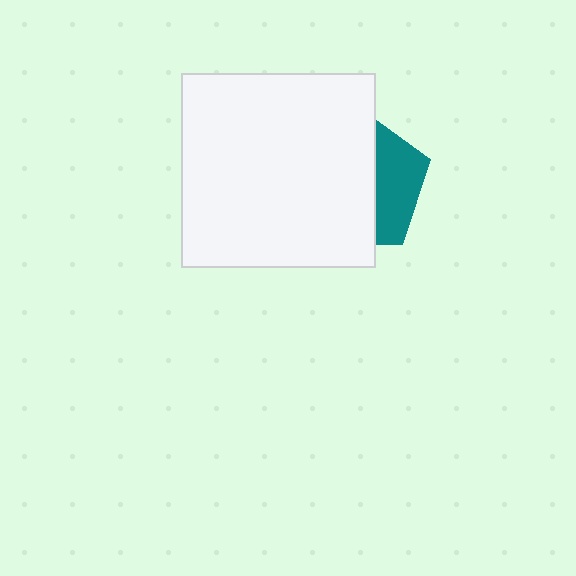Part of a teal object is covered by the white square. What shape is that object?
It is a pentagon.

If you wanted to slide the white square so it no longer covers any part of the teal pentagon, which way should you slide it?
Slide it left — that is the most direct way to separate the two shapes.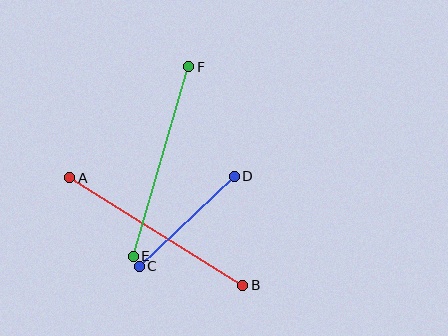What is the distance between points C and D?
The distance is approximately 131 pixels.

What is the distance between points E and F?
The distance is approximately 197 pixels.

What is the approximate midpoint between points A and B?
The midpoint is at approximately (156, 232) pixels.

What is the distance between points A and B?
The distance is approximately 204 pixels.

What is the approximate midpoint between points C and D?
The midpoint is at approximately (187, 221) pixels.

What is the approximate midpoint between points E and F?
The midpoint is at approximately (161, 162) pixels.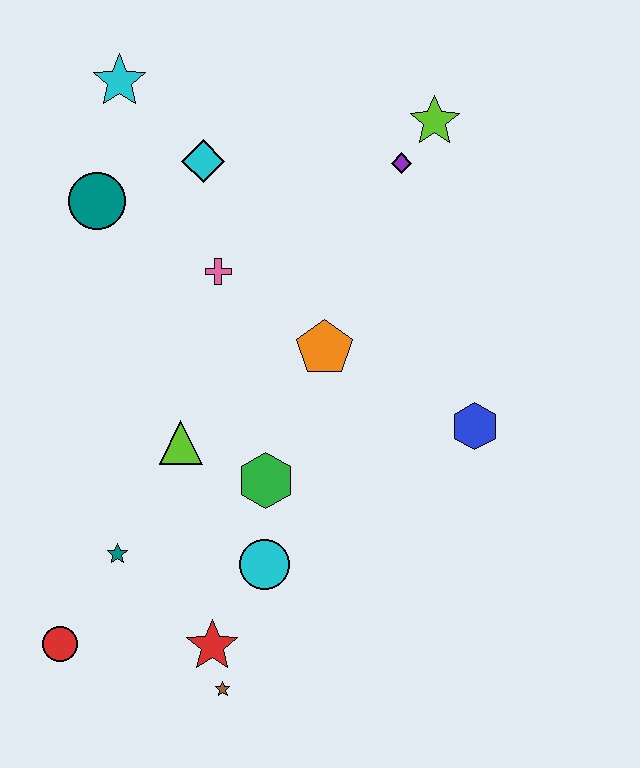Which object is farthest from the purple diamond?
The red circle is farthest from the purple diamond.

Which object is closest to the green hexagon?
The cyan circle is closest to the green hexagon.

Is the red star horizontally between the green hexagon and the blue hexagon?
No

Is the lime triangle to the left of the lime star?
Yes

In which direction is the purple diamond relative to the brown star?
The purple diamond is above the brown star.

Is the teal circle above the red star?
Yes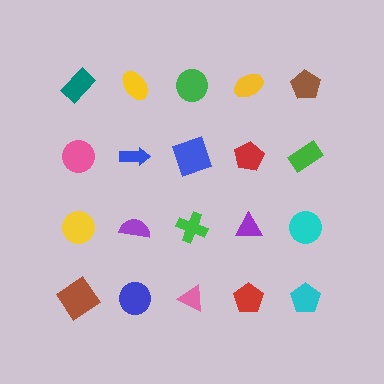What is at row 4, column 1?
A brown diamond.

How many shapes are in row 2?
5 shapes.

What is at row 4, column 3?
A pink triangle.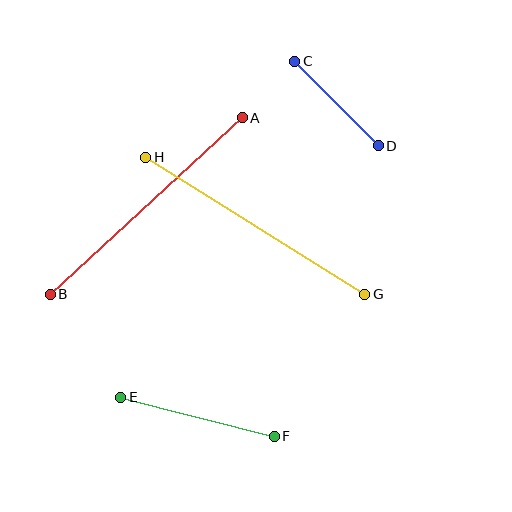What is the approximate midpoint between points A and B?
The midpoint is at approximately (146, 206) pixels.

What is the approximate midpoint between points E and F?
The midpoint is at approximately (197, 417) pixels.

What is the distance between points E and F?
The distance is approximately 158 pixels.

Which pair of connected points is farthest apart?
Points A and B are farthest apart.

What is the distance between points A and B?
The distance is approximately 261 pixels.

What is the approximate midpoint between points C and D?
The midpoint is at approximately (337, 104) pixels.